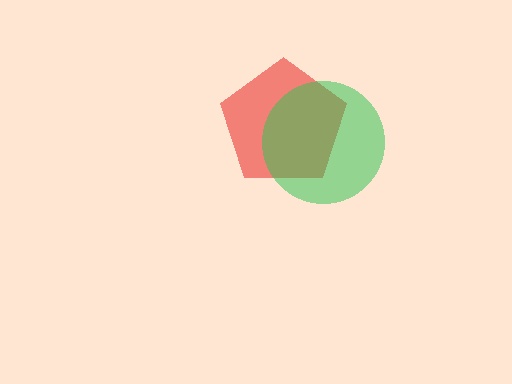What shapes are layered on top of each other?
The layered shapes are: a red pentagon, a green circle.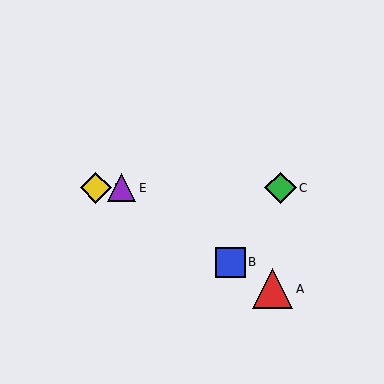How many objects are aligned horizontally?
3 objects (C, D, E) are aligned horizontally.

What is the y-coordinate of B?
Object B is at y≈262.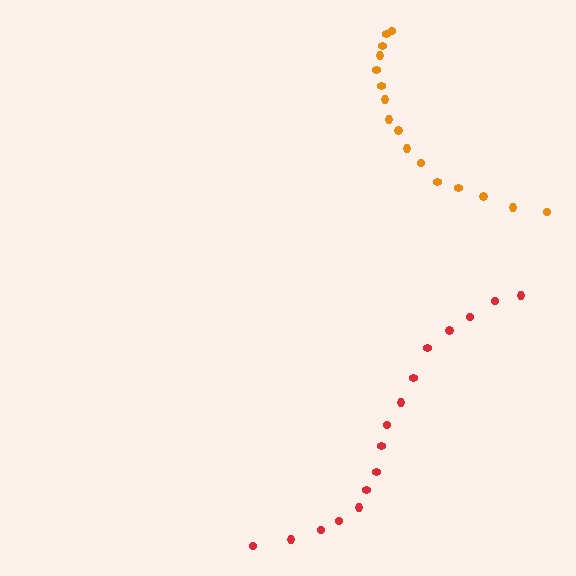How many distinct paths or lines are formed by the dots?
There are 2 distinct paths.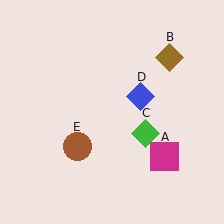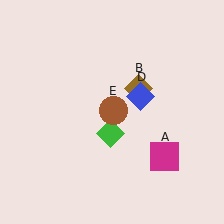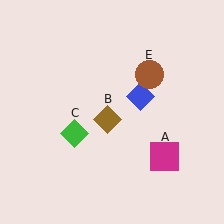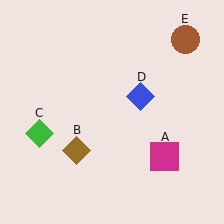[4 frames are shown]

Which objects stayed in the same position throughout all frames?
Magenta square (object A) and blue diamond (object D) remained stationary.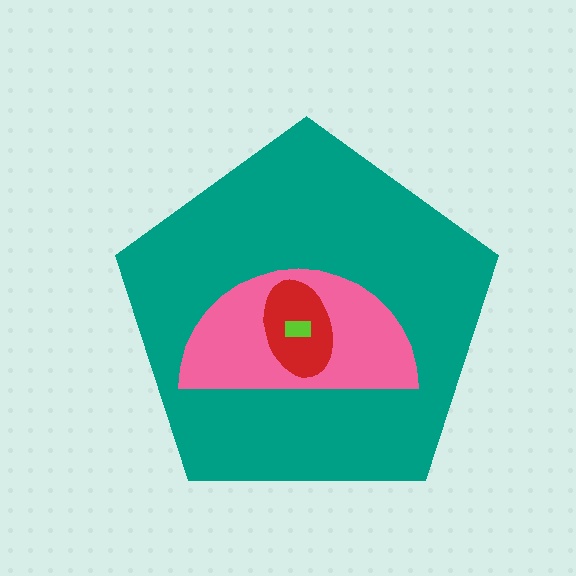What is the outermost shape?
The teal pentagon.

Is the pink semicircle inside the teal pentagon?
Yes.